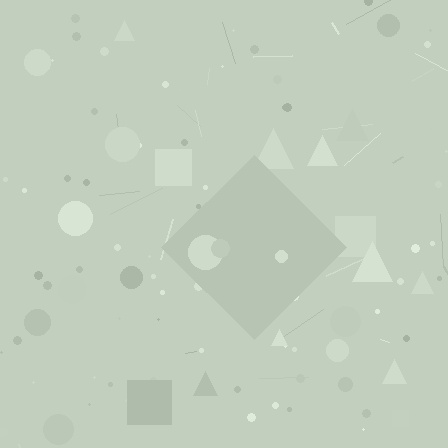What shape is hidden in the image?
A diamond is hidden in the image.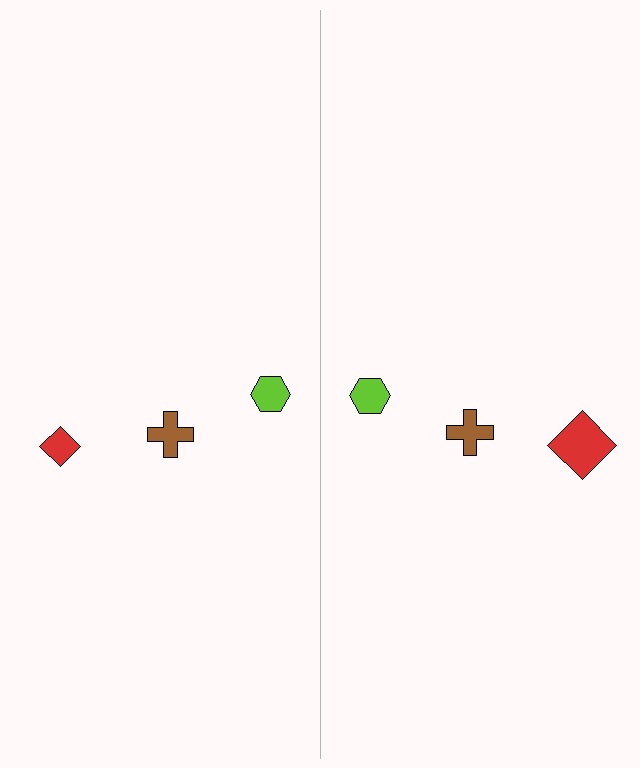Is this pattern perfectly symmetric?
No, the pattern is not perfectly symmetric. The red diamond on the right side has a different size than its mirror counterpart.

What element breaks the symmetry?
The red diamond on the right side has a different size than its mirror counterpart.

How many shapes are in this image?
There are 6 shapes in this image.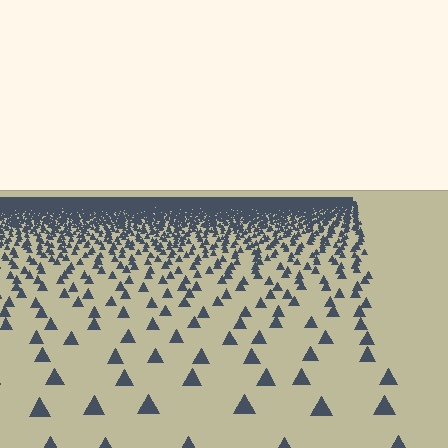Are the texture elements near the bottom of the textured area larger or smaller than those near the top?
Larger. Near the bottom, elements are closer to the viewer and appear at a bigger on-screen size.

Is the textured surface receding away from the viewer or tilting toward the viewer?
The surface is receding away from the viewer. Texture elements get smaller and denser toward the top.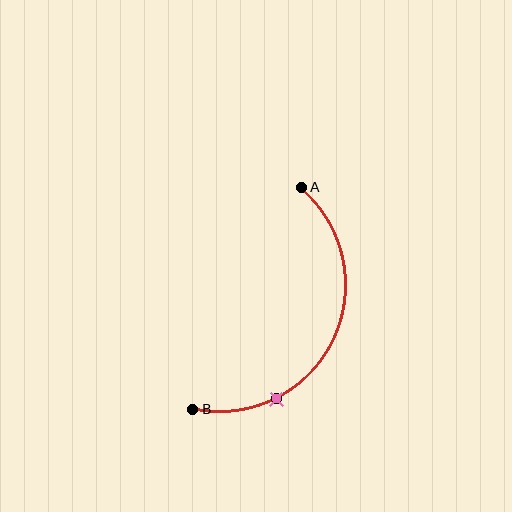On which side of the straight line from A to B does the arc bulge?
The arc bulges to the right of the straight line connecting A and B.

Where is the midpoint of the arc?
The arc midpoint is the point on the curve farthest from the straight line joining A and B. It sits to the right of that line.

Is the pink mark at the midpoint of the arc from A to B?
No. The pink mark lies on the arc but is closer to endpoint B. The arc midpoint would be at the point on the curve equidistant along the arc from both A and B.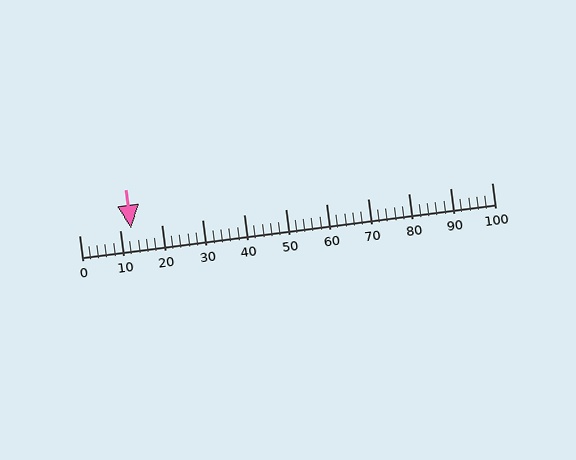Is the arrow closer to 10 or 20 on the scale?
The arrow is closer to 10.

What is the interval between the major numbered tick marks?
The major tick marks are spaced 10 units apart.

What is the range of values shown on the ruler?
The ruler shows values from 0 to 100.